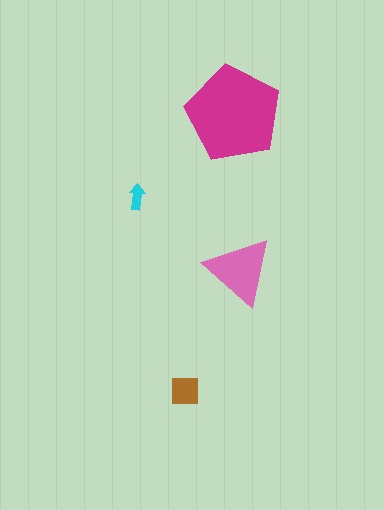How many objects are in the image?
There are 4 objects in the image.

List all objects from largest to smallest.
The magenta pentagon, the pink triangle, the brown square, the cyan arrow.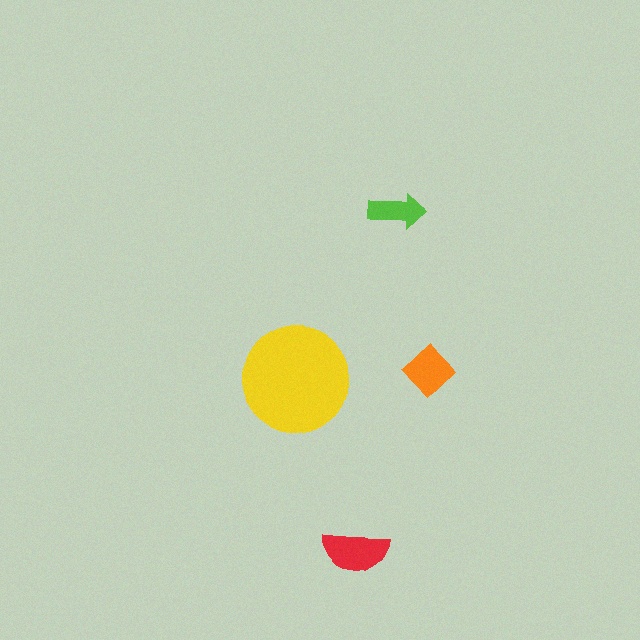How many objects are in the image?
There are 4 objects in the image.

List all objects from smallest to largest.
The lime arrow, the orange diamond, the red semicircle, the yellow circle.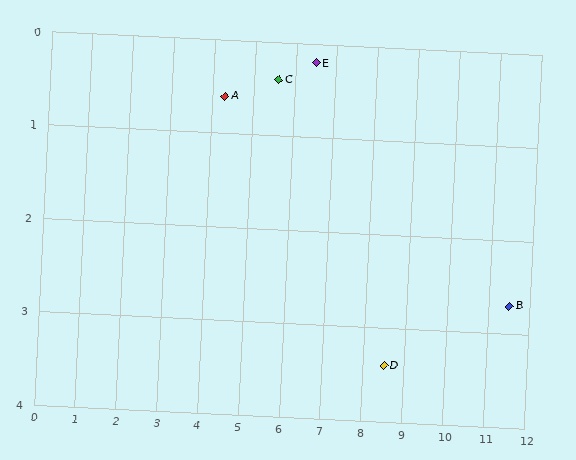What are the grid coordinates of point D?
Point D is at approximately (8.5, 3.4).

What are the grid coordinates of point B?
Point B is at approximately (11.5, 2.7).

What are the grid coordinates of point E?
Point E is at approximately (6.5, 0.2).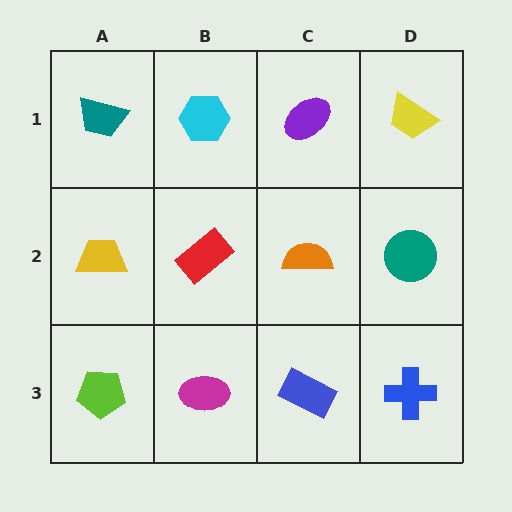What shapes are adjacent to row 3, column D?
A teal circle (row 2, column D), a blue rectangle (row 3, column C).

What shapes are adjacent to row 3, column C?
An orange semicircle (row 2, column C), a magenta ellipse (row 3, column B), a blue cross (row 3, column D).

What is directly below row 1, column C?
An orange semicircle.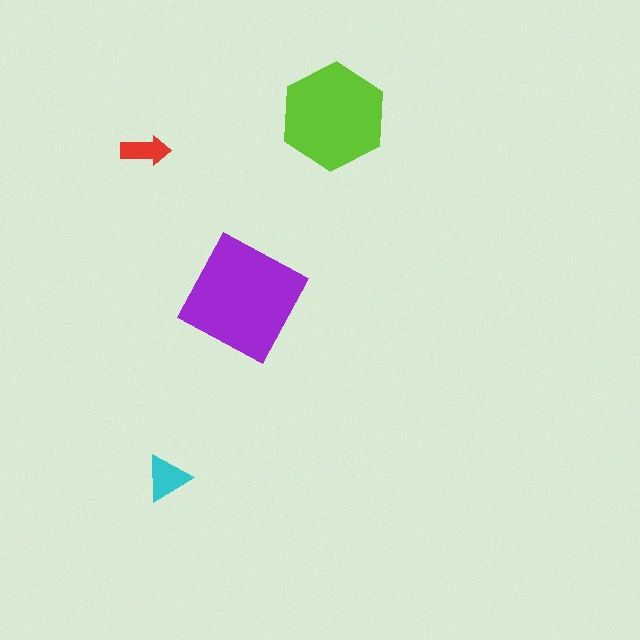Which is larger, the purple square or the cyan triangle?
The purple square.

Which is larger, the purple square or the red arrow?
The purple square.